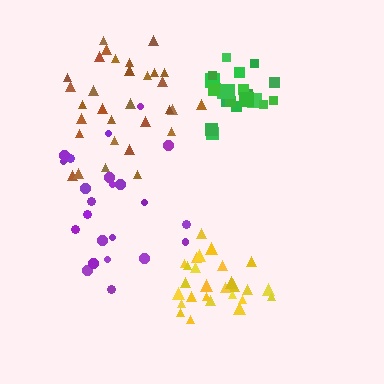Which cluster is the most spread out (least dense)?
Purple.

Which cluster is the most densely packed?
Yellow.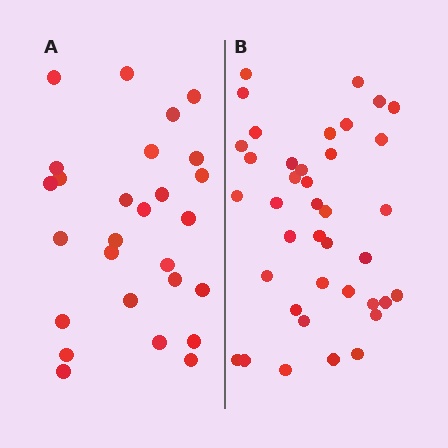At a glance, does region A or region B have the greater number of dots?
Region B (the right region) has more dots.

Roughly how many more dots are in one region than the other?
Region B has roughly 12 or so more dots than region A.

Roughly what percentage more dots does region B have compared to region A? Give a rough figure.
About 45% more.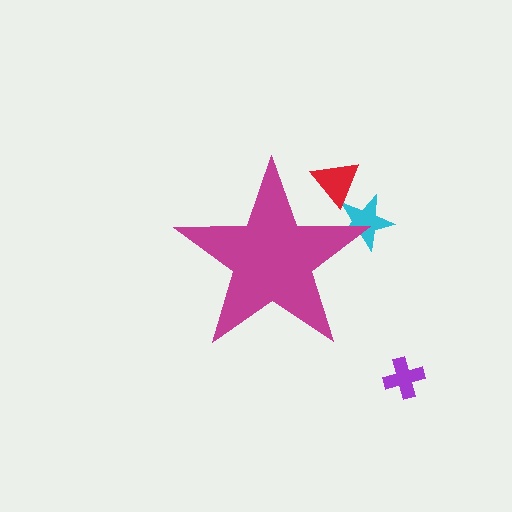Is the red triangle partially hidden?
Yes, the red triangle is partially hidden behind the magenta star.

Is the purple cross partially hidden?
No, the purple cross is fully visible.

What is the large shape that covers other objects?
A magenta star.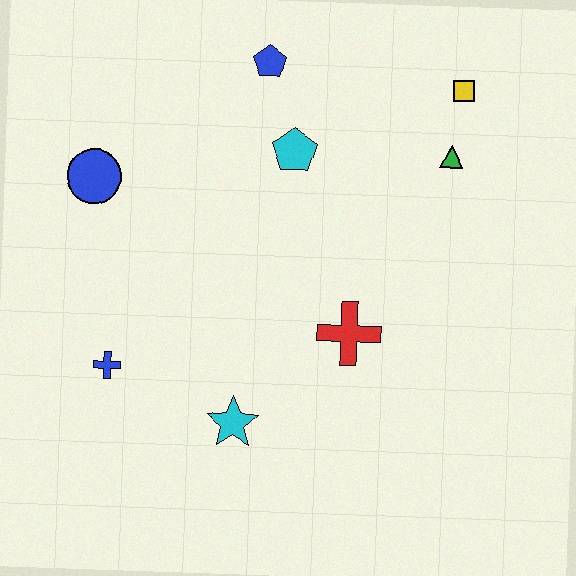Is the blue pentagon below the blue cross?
No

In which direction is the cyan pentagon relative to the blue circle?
The cyan pentagon is to the right of the blue circle.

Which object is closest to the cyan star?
The blue cross is closest to the cyan star.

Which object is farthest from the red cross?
The blue circle is farthest from the red cross.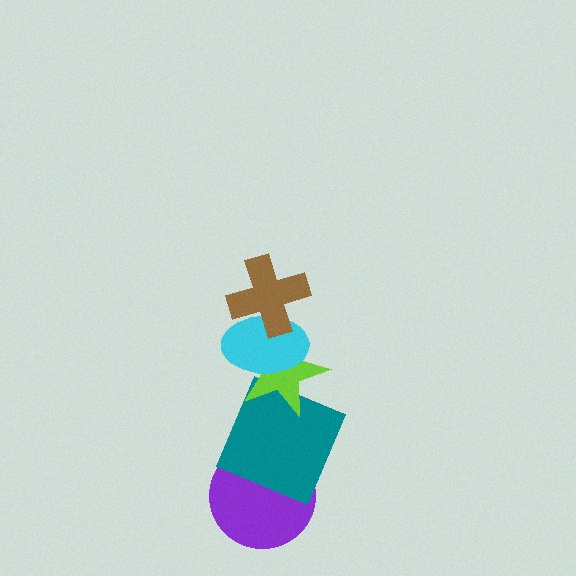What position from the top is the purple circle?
The purple circle is 5th from the top.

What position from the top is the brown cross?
The brown cross is 1st from the top.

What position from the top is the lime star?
The lime star is 3rd from the top.